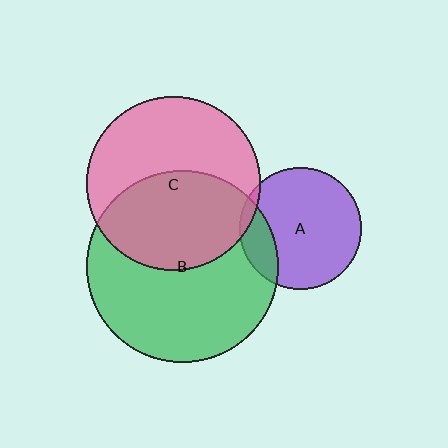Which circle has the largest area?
Circle B (green).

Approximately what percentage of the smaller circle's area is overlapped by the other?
Approximately 50%.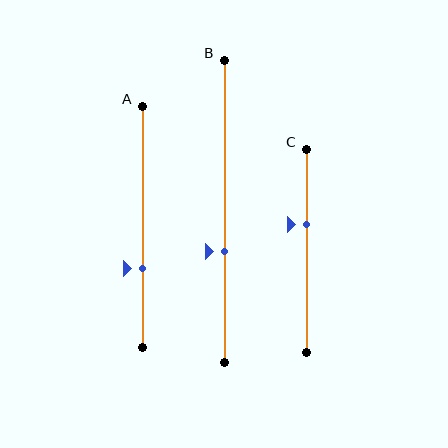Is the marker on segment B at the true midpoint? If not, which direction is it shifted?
No, the marker on segment B is shifted downward by about 13% of the segment length.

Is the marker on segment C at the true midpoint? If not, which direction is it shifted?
No, the marker on segment C is shifted upward by about 13% of the segment length.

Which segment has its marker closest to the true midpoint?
Segment C has its marker closest to the true midpoint.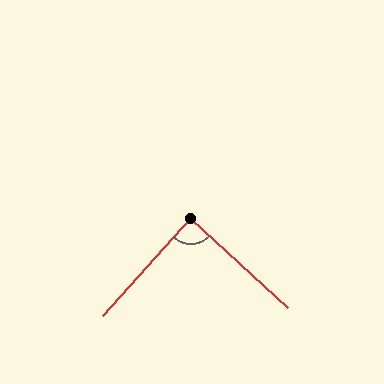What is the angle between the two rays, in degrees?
Approximately 90 degrees.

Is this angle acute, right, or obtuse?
It is approximately a right angle.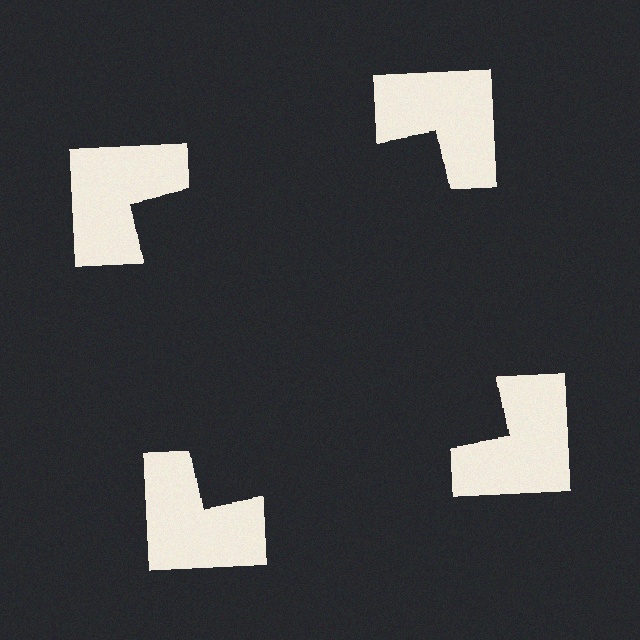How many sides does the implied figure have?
4 sides.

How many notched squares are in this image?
There are 4 — one at each vertex of the illusory square.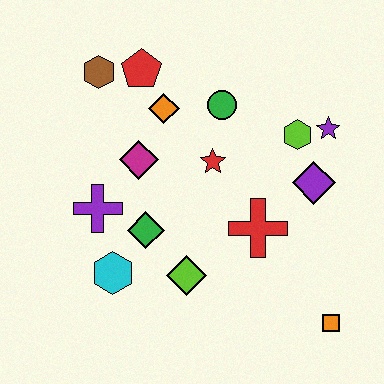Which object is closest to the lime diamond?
The green diamond is closest to the lime diamond.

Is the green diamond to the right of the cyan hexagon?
Yes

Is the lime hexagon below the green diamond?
No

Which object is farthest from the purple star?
The cyan hexagon is farthest from the purple star.